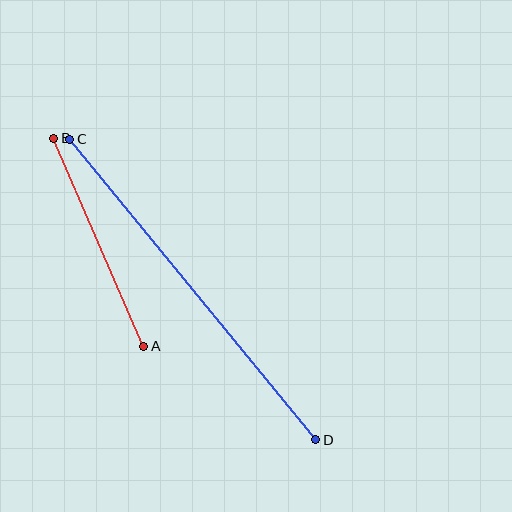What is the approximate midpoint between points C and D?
The midpoint is at approximately (193, 290) pixels.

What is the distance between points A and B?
The distance is approximately 227 pixels.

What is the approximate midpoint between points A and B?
The midpoint is at approximately (99, 242) pixels.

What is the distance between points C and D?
The distance is approximately 389 pixels.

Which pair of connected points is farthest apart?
Points C and D are farthest apart.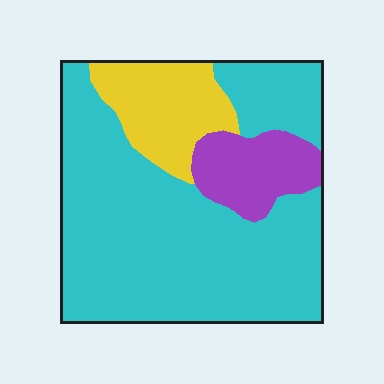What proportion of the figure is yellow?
Yellow covers about 15% of the figure.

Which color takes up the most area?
Cyan, at roughly 70%.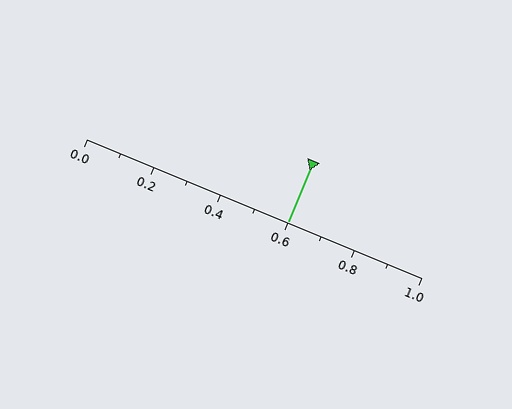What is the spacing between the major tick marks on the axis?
The major ticks are spaced 0.2 apart.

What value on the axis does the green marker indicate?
The marker indicates approximately 0.6.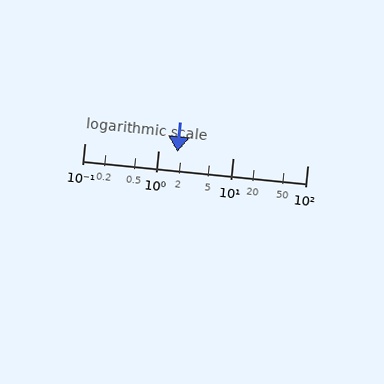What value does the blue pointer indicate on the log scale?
The pointer indicates approximately 1.8.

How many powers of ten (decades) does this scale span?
The scale spans 3 decades, from 0.1 to 100.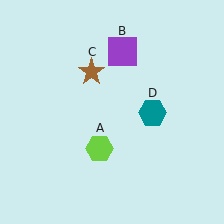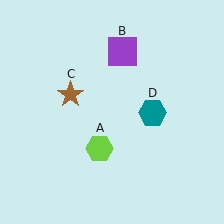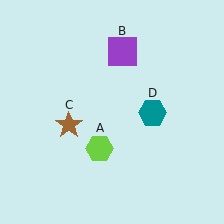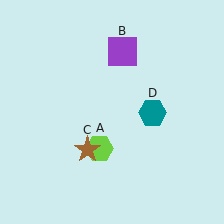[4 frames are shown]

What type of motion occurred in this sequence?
The brown star (object C) rotated counterclockwise around the center of the scene.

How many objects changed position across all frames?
1 object changed position: brown star (object C).